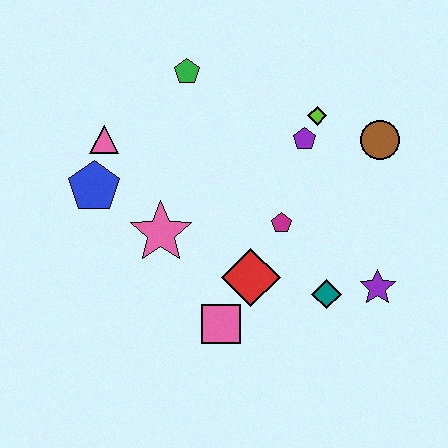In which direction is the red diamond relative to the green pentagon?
The red diamond is below the green pentagon.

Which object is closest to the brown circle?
The lime diamond is closest to the brown circle.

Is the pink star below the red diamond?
No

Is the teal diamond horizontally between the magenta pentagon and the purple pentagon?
No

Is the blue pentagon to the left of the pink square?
Yes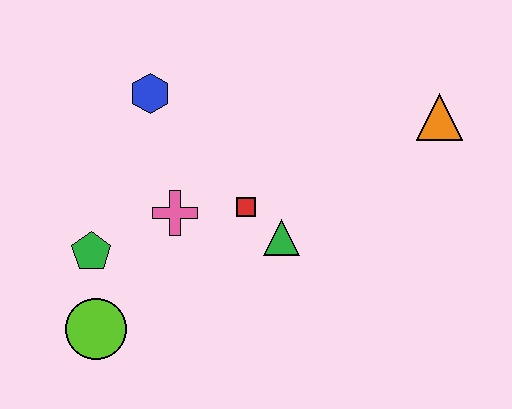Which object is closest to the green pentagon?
The lime circle is closest to the green pentagon.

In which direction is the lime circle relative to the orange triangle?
The lime circle is to the left of the orange triangle.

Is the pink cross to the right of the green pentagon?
Yes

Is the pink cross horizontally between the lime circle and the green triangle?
Yes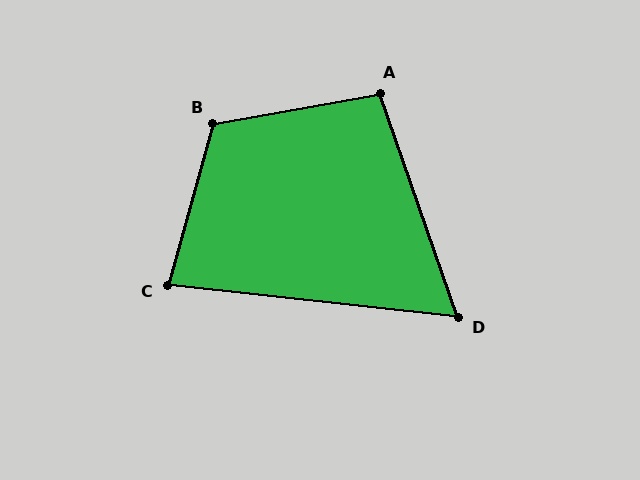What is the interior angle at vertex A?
Approximately 99 degrees (obtuse).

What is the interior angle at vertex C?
Approximately 81 degrees (acute).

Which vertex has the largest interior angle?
B, at approximately 115 degrees.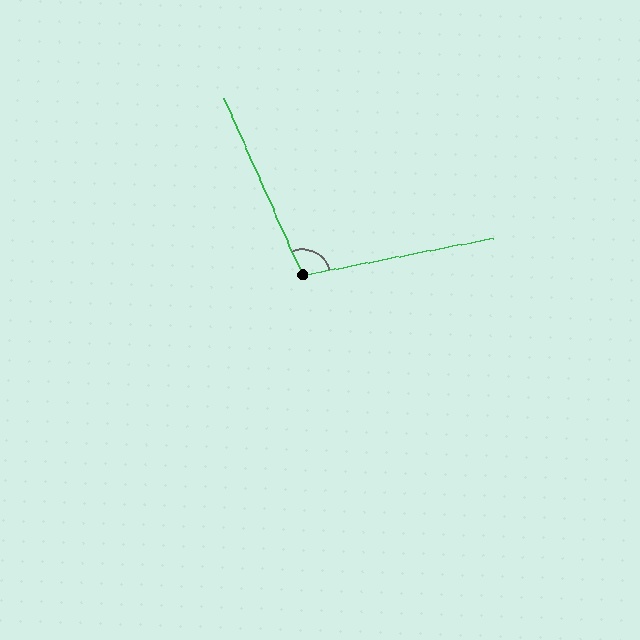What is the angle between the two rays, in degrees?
Approximately 103 degrees.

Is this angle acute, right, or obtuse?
It is obtuse.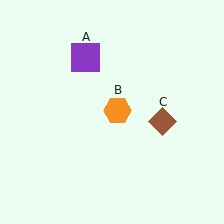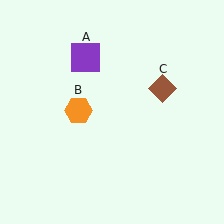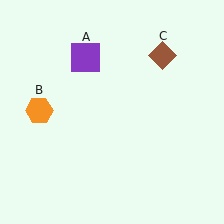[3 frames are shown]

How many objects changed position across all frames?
2 objects changed position: orange hexagon (object B), brown diamond (object C).